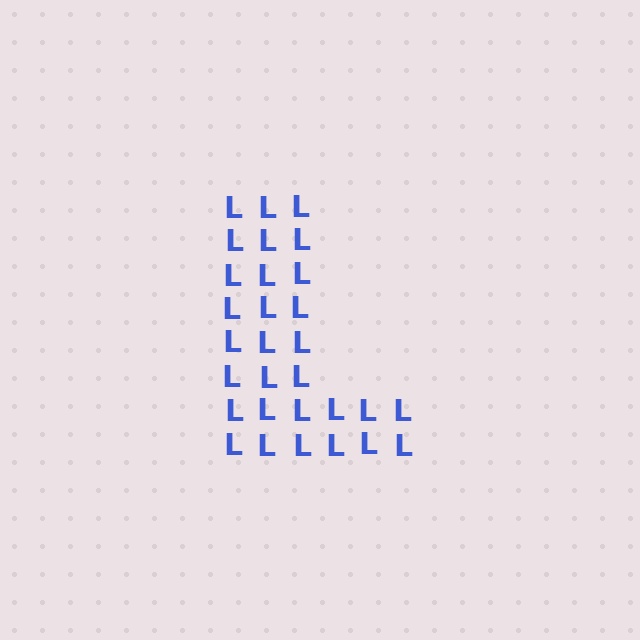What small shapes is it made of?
It is made of small letter L's.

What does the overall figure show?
The overall figure shows the letter L.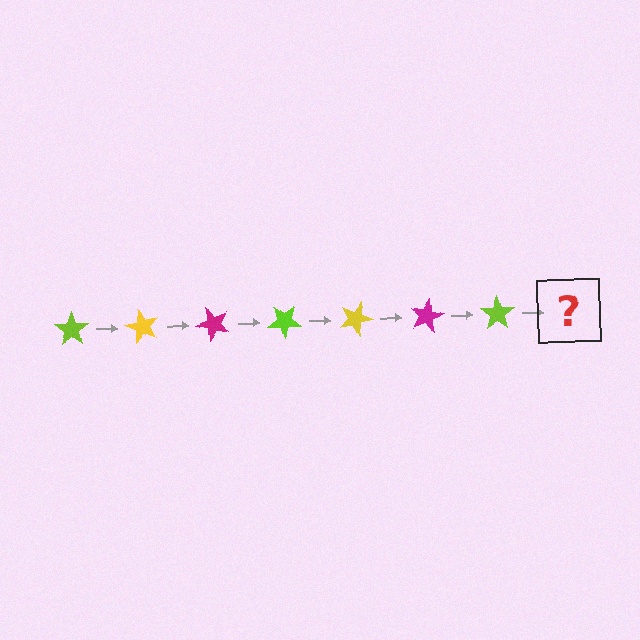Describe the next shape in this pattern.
It should be a yellow star, rotated 420 degrees from the start.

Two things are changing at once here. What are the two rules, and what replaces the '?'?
The two rules are that it rotates 60 degrees each step and the color cycles through lime, yellow, and magenta. The '?' should be a yellow star, rotated 420 degrees from the start.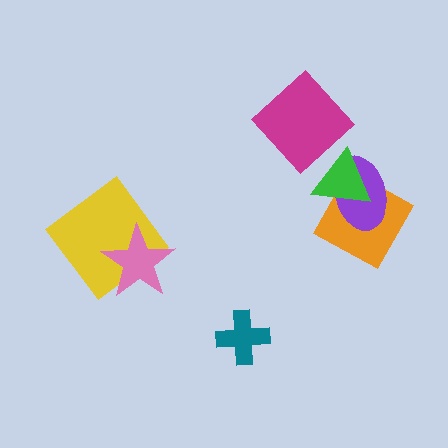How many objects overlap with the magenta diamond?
0 objects overlap with the magenta diamond.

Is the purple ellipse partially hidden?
Yes, it is partially covered by another shape.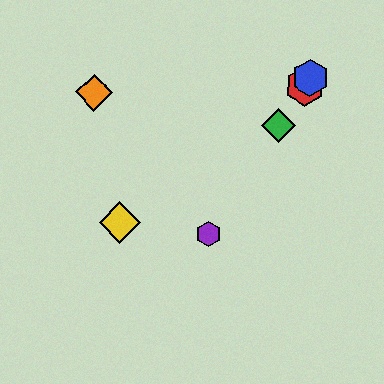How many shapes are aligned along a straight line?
4 shapes (the red hexagon, the blue hexagon, the green diamond, the purple hexagon) are aligned along a straight line.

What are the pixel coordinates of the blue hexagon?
The blue hexagon is at (310, 77).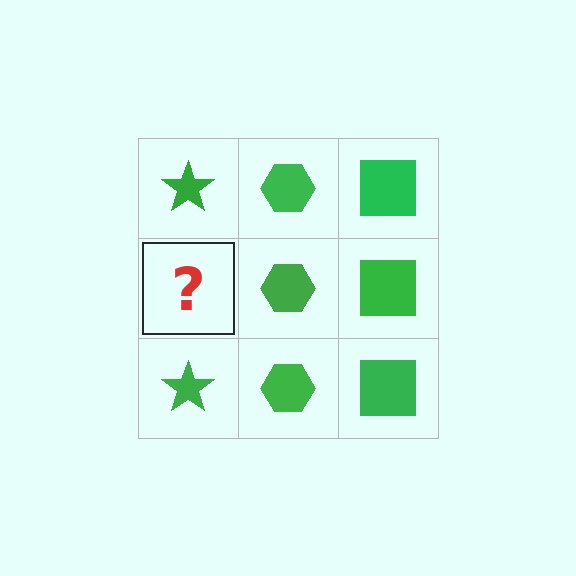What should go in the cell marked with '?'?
The missing cell should contain a green star.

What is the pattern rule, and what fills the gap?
The rule is that each column has a consistent shape. The gap should be filled with a green star.